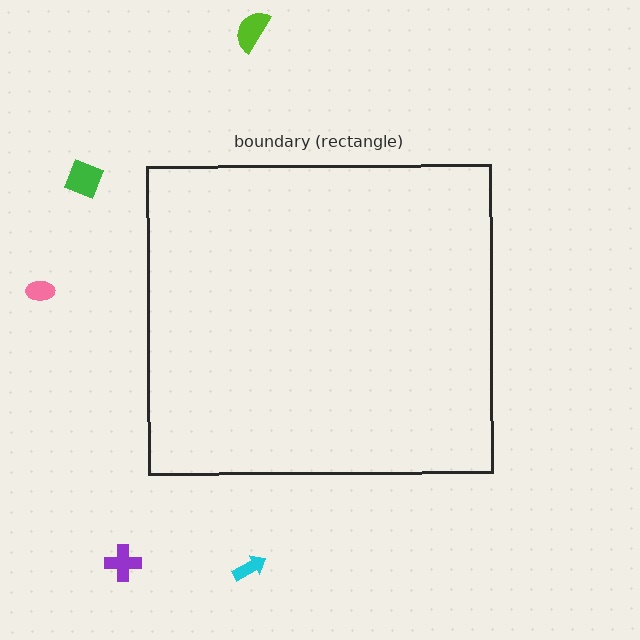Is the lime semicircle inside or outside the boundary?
Outside.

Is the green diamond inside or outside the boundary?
Outside.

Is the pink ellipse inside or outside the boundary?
Outside.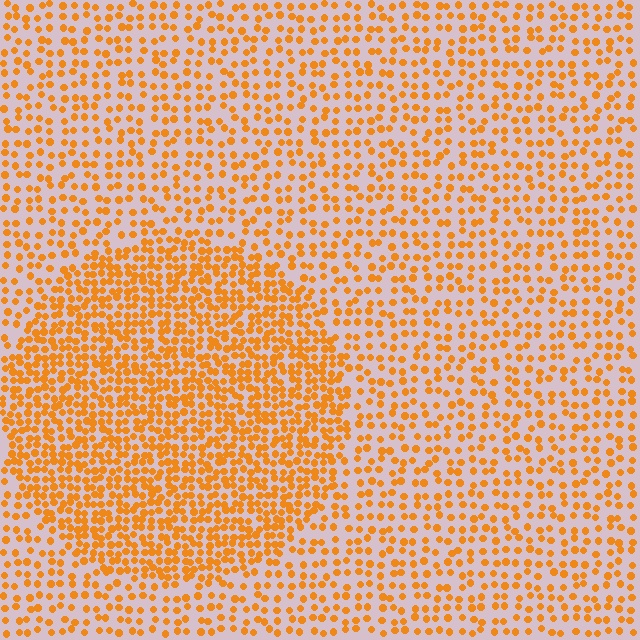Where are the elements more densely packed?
The elements are more densely packed inside the circle boundary.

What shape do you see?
I see a circle.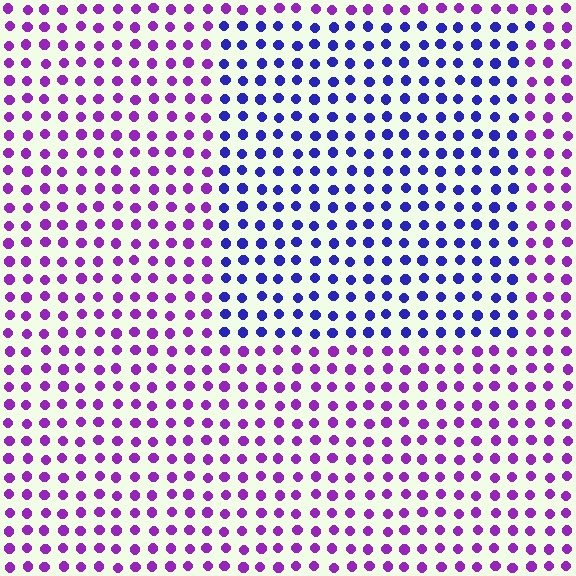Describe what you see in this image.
The image is filled with small purple elements in a uniform arrangement. A rectangle-shaped region is visible where the elements are tinted to a slightly different hue, forming a subtle color boundary.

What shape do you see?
I see a rectangle.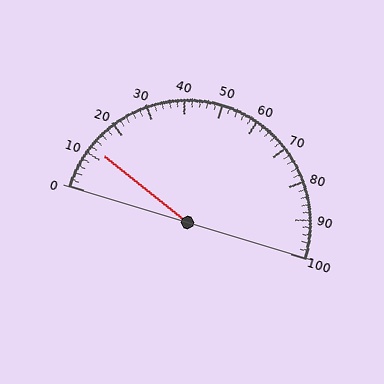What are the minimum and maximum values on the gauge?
The gauge ranges from 0 to 100.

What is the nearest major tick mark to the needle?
The nearest major tick mark is 10.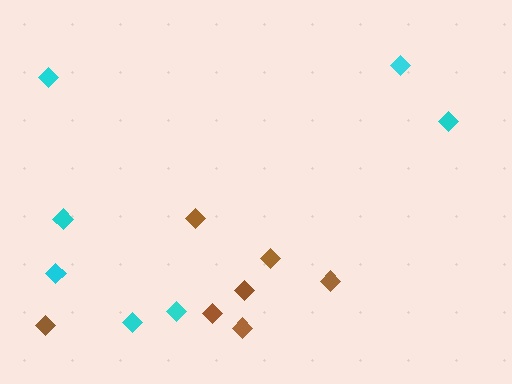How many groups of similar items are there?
There are 2 groups: one group of cyan diamonds (7) and one group of brown diamonds (7).